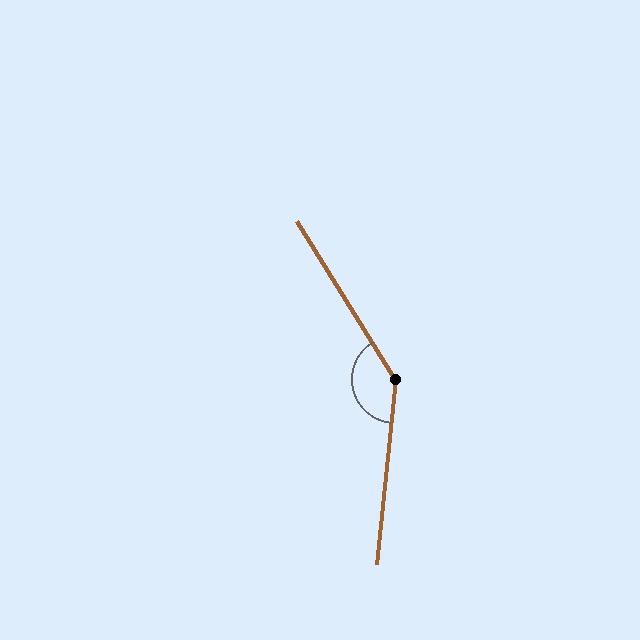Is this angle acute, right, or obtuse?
It is obtuse.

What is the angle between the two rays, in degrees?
Approximately 142 degrees.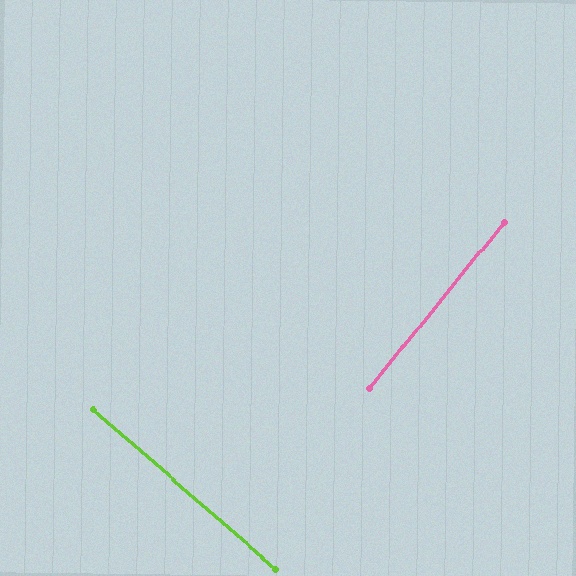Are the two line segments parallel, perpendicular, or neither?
Perpendicular — they meet at approximately 88°.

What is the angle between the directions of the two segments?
Approximately 88 degrees.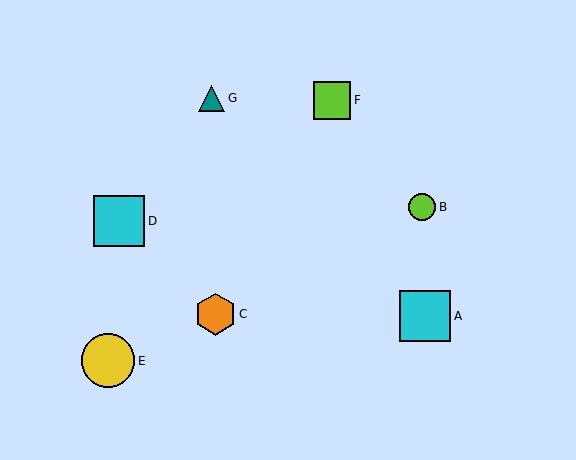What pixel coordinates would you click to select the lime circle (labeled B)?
Click at (422, 207) to select the lime circle B.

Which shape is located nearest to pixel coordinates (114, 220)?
The cyan square (labeled D) at (119, 221) is nearest to that location.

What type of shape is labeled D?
Shape D is a cyan square.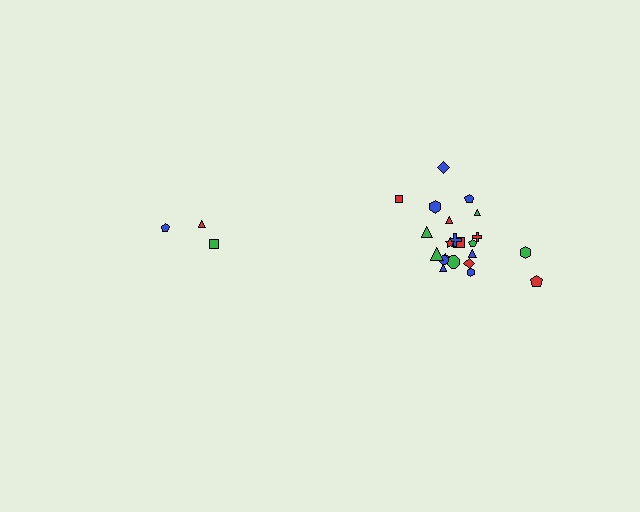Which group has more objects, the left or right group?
The right group.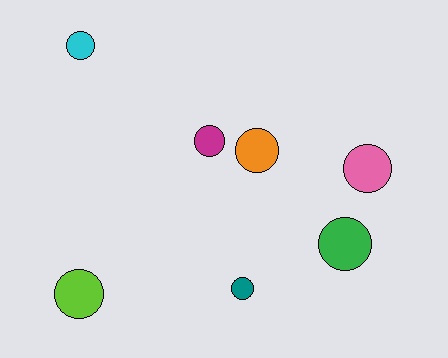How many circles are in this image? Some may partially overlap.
There are 7 circles.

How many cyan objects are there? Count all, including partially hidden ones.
There is 1 cyan object.